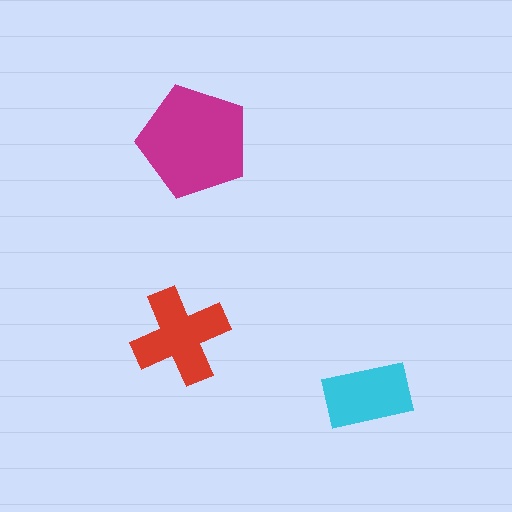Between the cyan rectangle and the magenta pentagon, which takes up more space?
The magenta pentagon.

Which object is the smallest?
The cyan rectangle.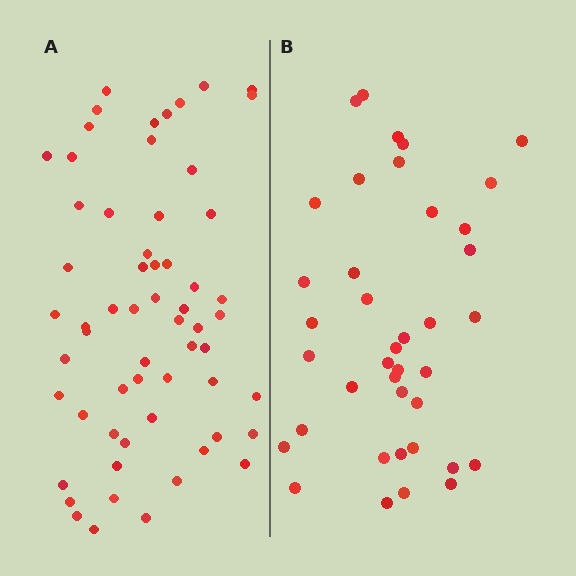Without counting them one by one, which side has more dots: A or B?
Region A (the left region) has more dots.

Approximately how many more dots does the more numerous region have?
Region A has approximately 20 more dots than region B.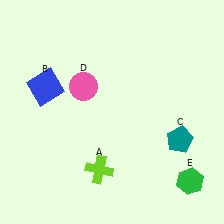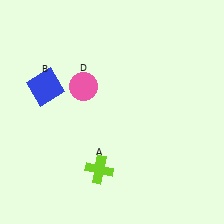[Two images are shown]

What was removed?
The green hexagon (E), the teal pentagon (C) were removed in Image 2.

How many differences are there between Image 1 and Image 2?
There are 2 differences between the two images.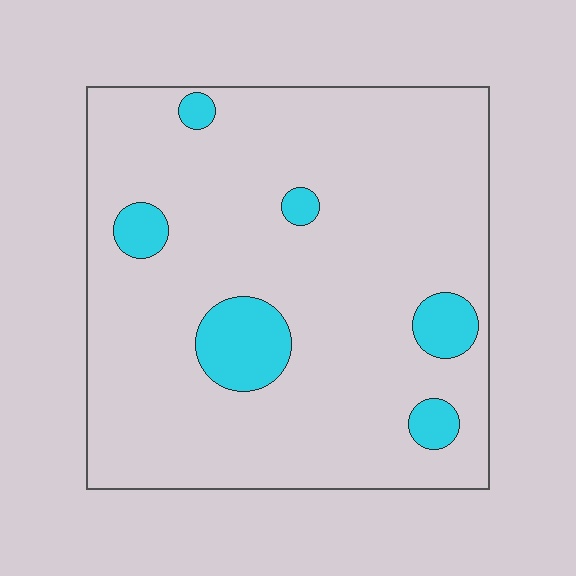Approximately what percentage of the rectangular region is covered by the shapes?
Approximately 10%.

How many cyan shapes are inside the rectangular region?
6.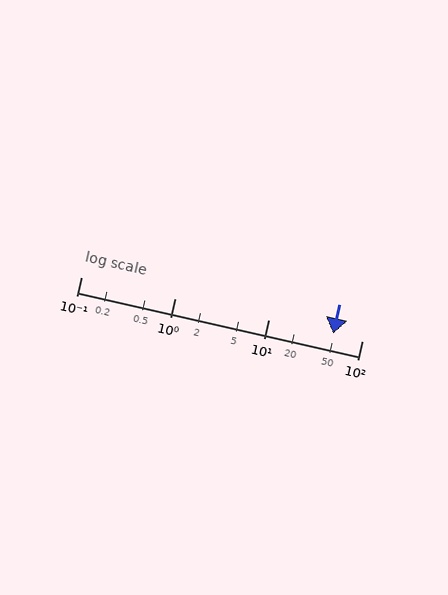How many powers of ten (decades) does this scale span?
The scale spans 3 decades, from 0.1 to 100.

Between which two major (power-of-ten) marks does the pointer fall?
The pointer is between 10 and 100.